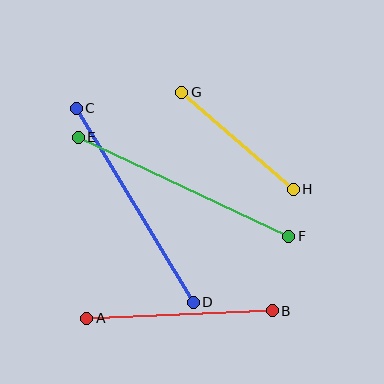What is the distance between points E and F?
The distance is approximately 232 pixels.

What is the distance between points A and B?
The distance is approximately 186 pixels.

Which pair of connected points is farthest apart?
Points E and F are farthest apart.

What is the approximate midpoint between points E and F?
The midpoint is at approximately (183, 187) pixels.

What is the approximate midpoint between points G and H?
The midpoint is at approximately (237, 141) pixels.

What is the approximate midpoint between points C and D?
The midpoint is at approximately (135, 205) pixels.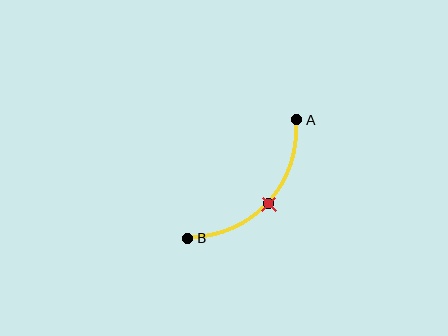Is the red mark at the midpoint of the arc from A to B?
Yes. The red mark lies on the arc at equal arc-length from both A and B — it is the arc midpoint.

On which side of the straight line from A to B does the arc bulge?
The arc bulges below and to the right of the straight line connecting A and B.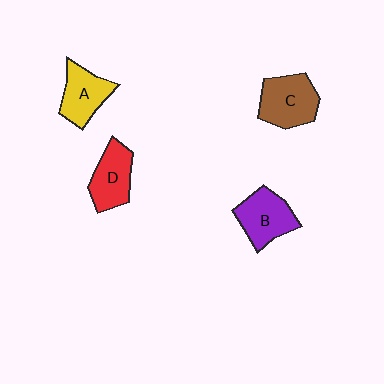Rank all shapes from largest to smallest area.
From largest to smallest: C (brown), B (purple), D (red), A (yellow).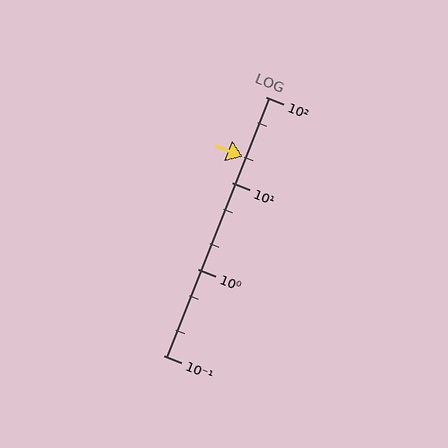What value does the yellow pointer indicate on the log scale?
The pointer indicates approximately 20.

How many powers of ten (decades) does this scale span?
The scale spans 3 decades, from 0.1 to 100.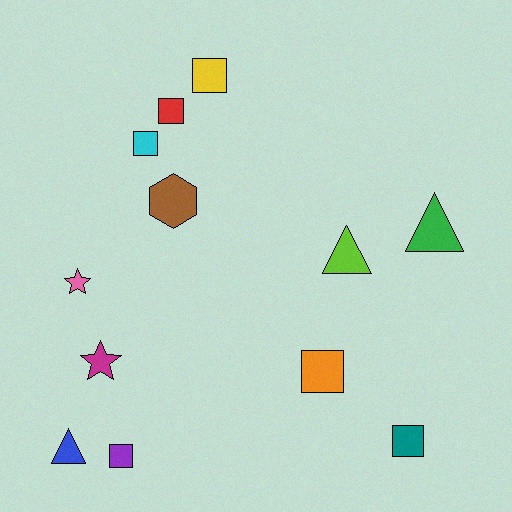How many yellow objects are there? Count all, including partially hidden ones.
There is 1 yellow object.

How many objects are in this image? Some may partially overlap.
There are 12 objects.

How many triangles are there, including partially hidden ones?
There are 3 triangles.